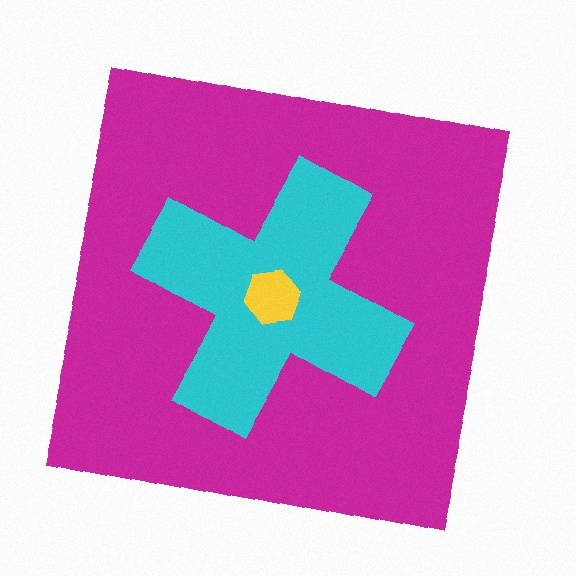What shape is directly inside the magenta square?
The cyan cross.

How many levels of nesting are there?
3.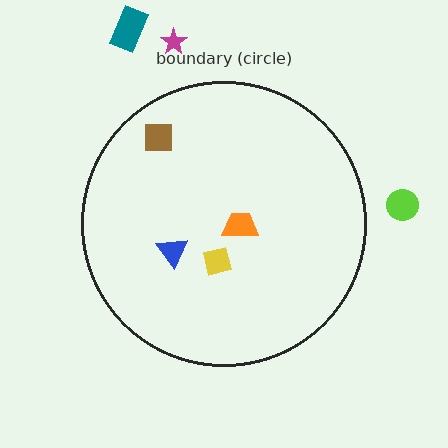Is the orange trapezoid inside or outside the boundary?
Inside.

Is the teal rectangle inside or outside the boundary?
Outside.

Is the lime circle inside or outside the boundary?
Outside.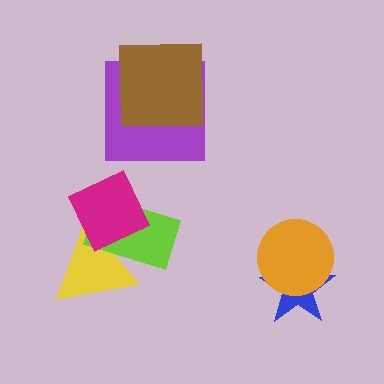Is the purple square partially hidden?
Yes, it is partially covered by another shape.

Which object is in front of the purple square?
The brown square is in front of the purple square.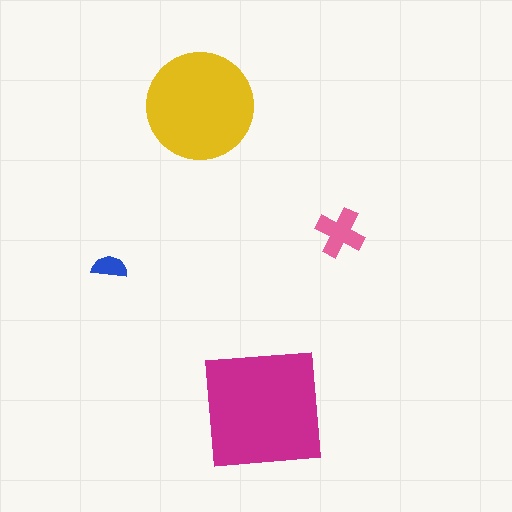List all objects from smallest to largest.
The blue semicircle, the pink cross, the yellow circle, the magenta square.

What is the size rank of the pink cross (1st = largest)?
3rd.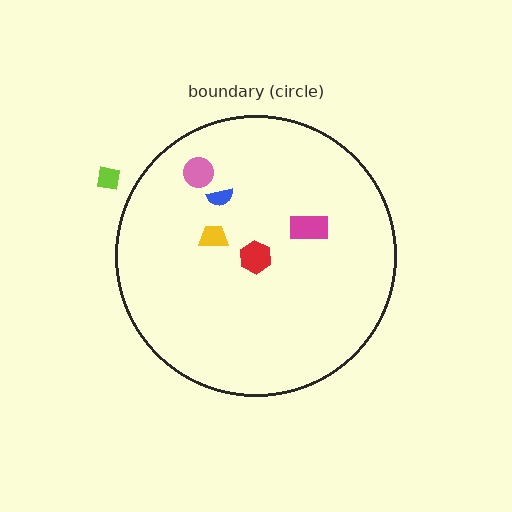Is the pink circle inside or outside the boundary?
Inside.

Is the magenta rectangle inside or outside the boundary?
Inside.